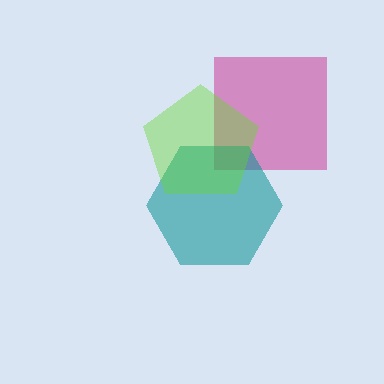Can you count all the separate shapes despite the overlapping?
Yes, there are 3 separate shapes.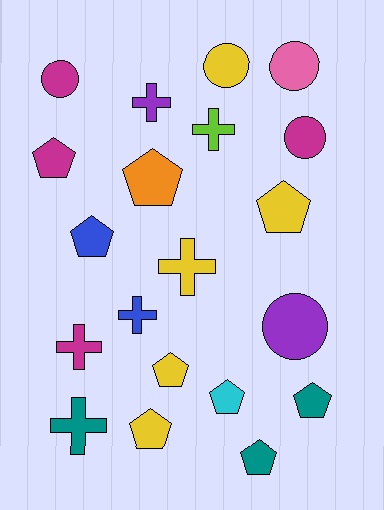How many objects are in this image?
There are 20 objects.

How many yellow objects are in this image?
There are 5 yellow objects.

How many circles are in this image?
There are 5 circles.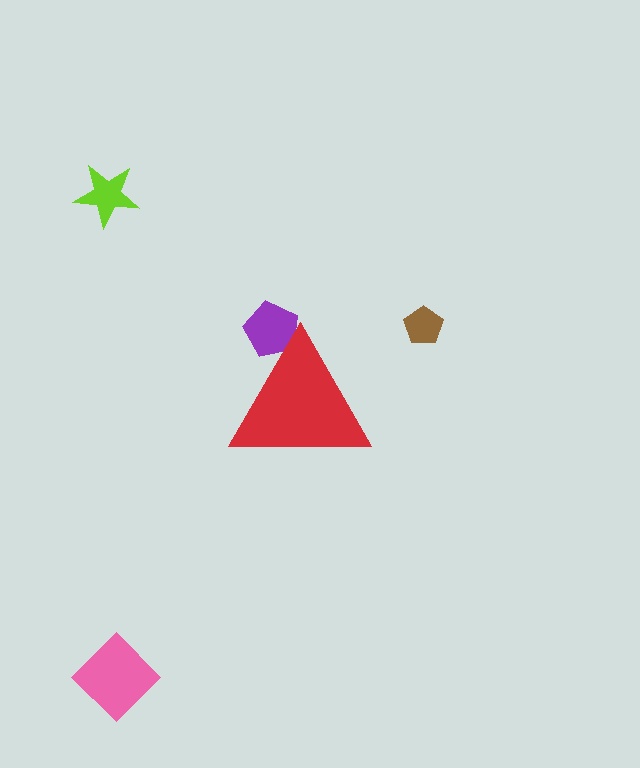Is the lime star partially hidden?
No, the lime star is fully visible.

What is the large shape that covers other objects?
A red triangle.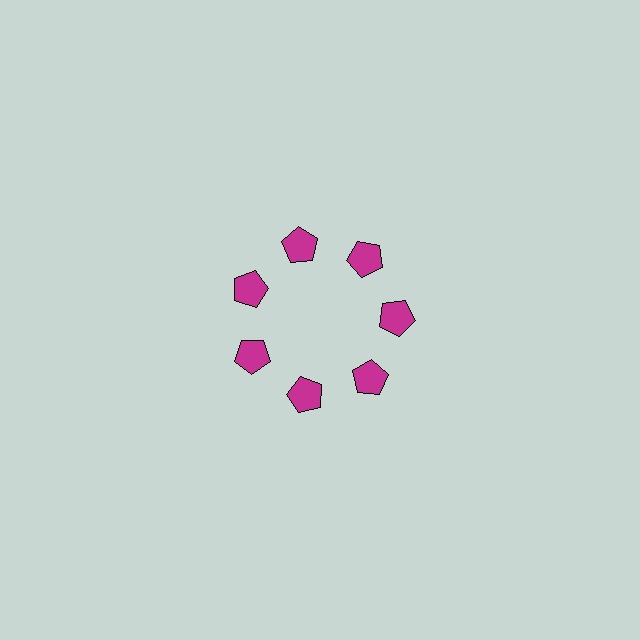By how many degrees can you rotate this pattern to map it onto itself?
The pattern maps onto itself every 51 degrees of rotation.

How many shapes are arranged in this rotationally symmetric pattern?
There are 7 shapes, arranged in 7 groups of 1.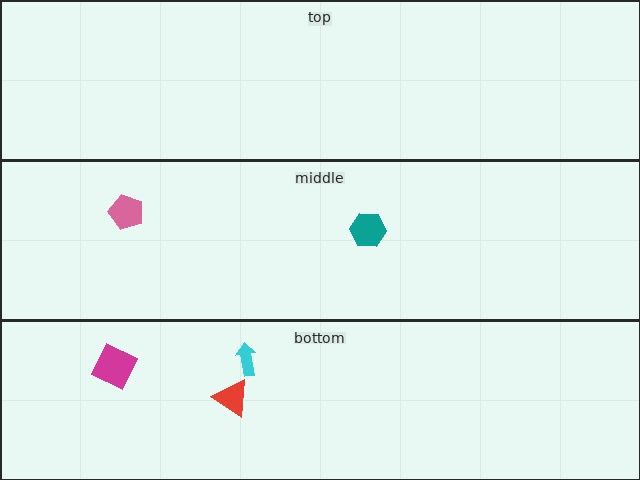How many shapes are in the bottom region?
3.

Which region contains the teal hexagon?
The middle region.